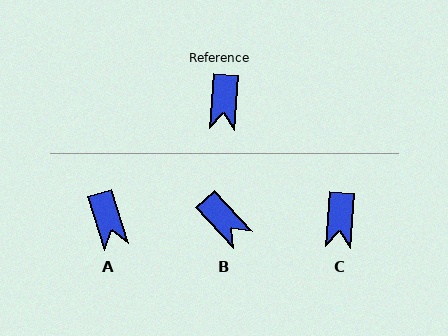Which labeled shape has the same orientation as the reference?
C.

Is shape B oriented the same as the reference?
No, it is off by about 48 degrees.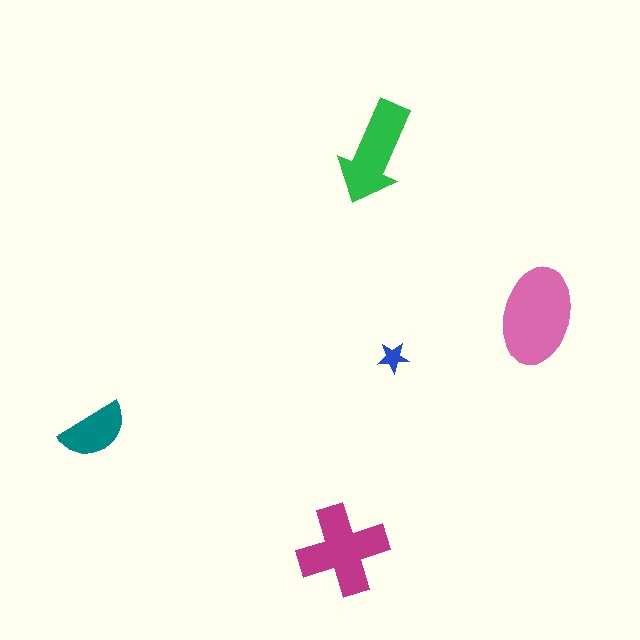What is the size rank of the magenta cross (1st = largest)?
2nd.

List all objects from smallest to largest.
The blue star, the teal semicircle, the green arrow, the magenta cross, the pink ellipse.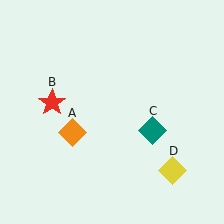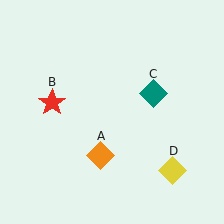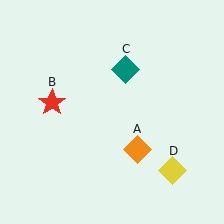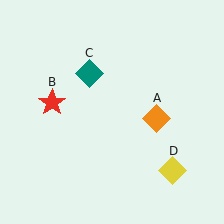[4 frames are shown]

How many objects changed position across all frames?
2 objects changed position: orange diamond (object A), teal diamond (object C).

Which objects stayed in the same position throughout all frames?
Red star (object B) and yellow diamond (object D) remained stationary.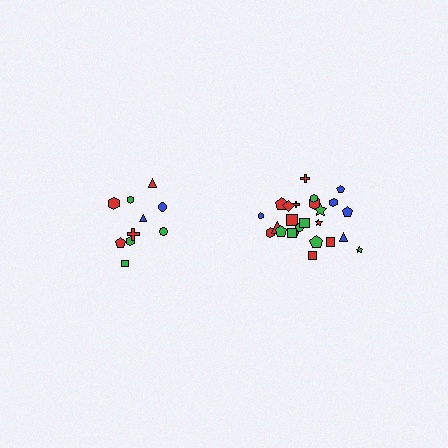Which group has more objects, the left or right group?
The right group.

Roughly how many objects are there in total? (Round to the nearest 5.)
Roughly 35 objects in total.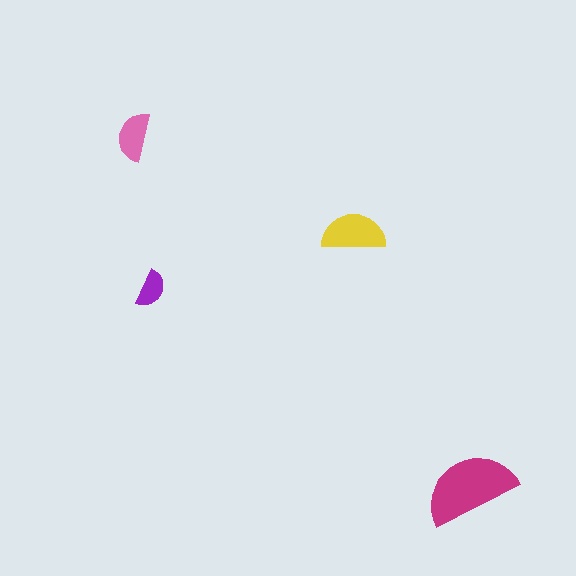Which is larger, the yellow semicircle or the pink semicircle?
The yellow one.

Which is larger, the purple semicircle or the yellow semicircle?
The yellow one.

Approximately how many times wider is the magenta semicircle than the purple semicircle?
About 2.5 times wider.